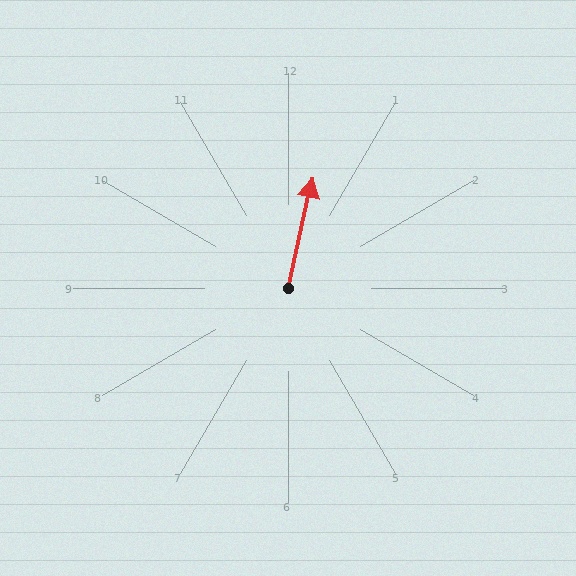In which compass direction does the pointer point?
North.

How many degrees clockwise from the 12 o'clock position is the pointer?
Approximately 13 degrees.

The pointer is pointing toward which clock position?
Roughly 12 o'clock.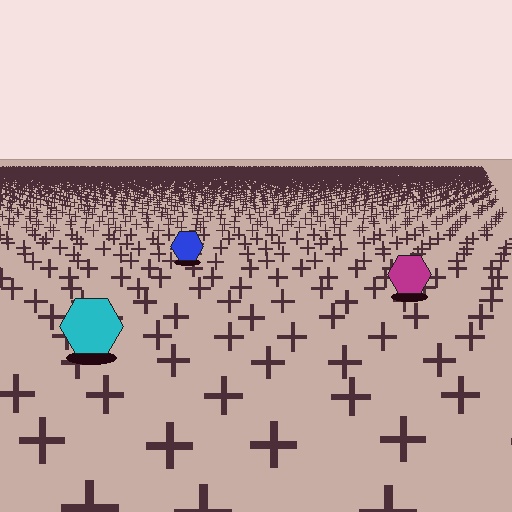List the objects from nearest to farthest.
From nearest to farthest: the cyan hexagon, the magenta hexagon, the blue hexagon.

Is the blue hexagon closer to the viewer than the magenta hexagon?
No. The magenta hexagon is closer — you can tell from the texture gradient: the ground texture is coarser near it.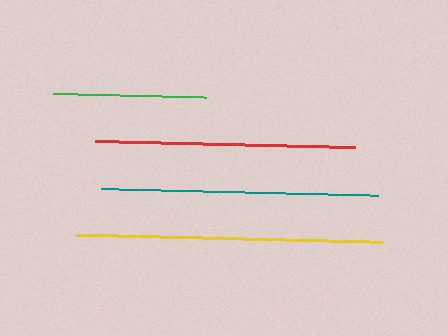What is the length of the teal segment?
The teal segment is approximately 277 pixels long.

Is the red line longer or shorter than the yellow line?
The yellow line is longer than the red line.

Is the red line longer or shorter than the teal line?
The teal line is longer than the red line.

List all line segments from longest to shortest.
From longest to shortest: yellow, teal, red, green.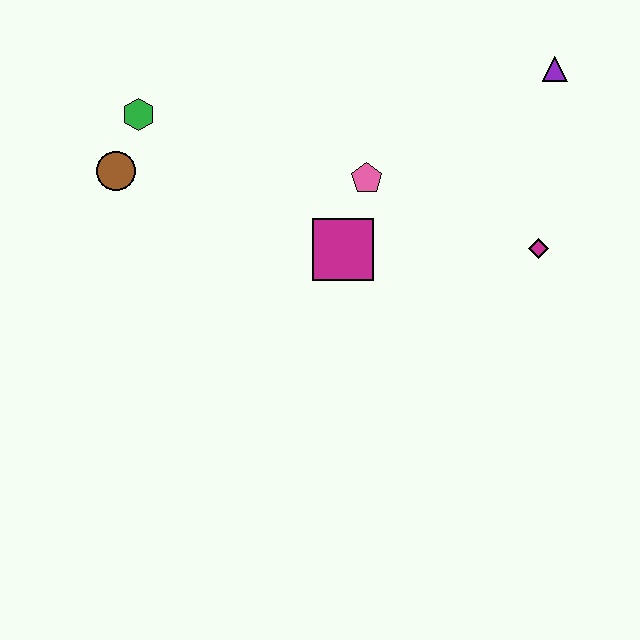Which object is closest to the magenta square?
The pink pentagon is closest to the magenta square.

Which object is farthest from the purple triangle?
The brown circle is farthest from the purple triangle.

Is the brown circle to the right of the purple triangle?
No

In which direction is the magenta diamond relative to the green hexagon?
The magenta diamond is to the right of the green hexagon.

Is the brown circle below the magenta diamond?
No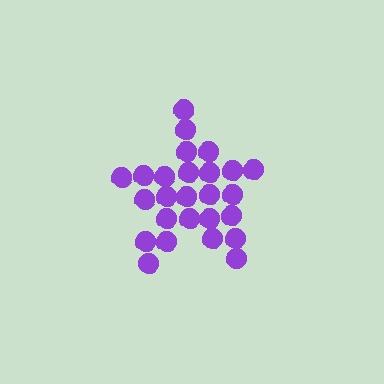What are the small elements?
The small elements are circles.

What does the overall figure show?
The overall figure shows a star.